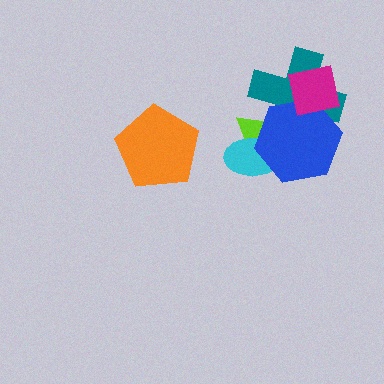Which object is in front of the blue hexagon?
The magenta square is in front of the blue hexagon.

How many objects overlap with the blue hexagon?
4 objects overlap with the blue hexagon.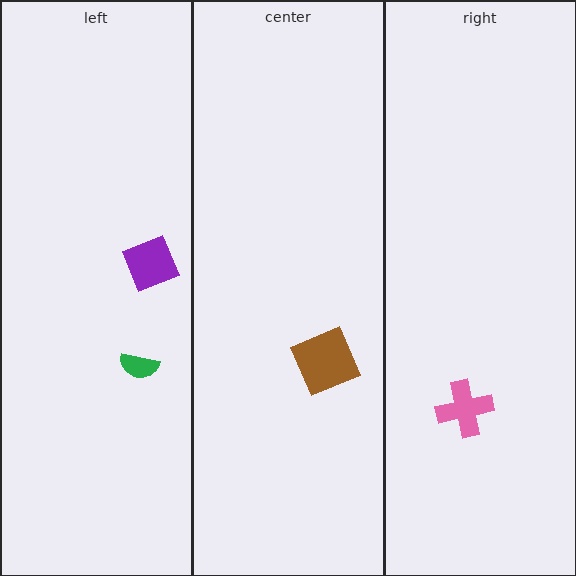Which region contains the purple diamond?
The left region.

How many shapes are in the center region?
1.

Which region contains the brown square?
The center region.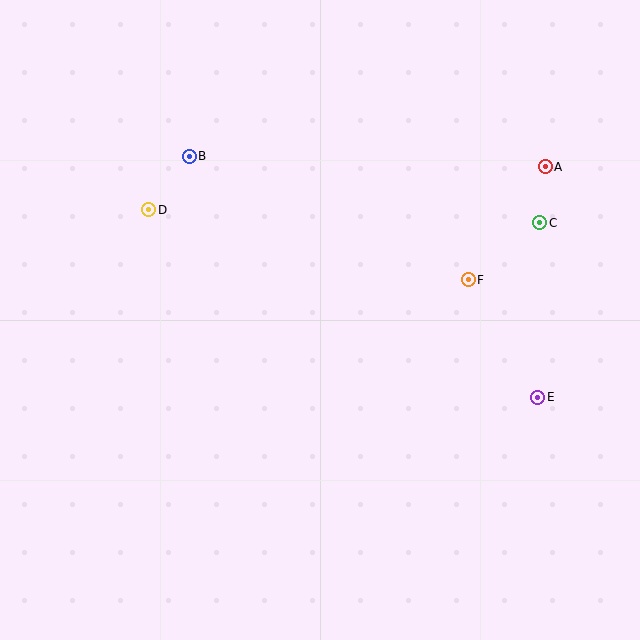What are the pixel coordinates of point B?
Point B is at (189, 156).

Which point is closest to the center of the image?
Point F at (468, 280) is closest to the center.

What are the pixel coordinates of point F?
Point F is at (468, 280).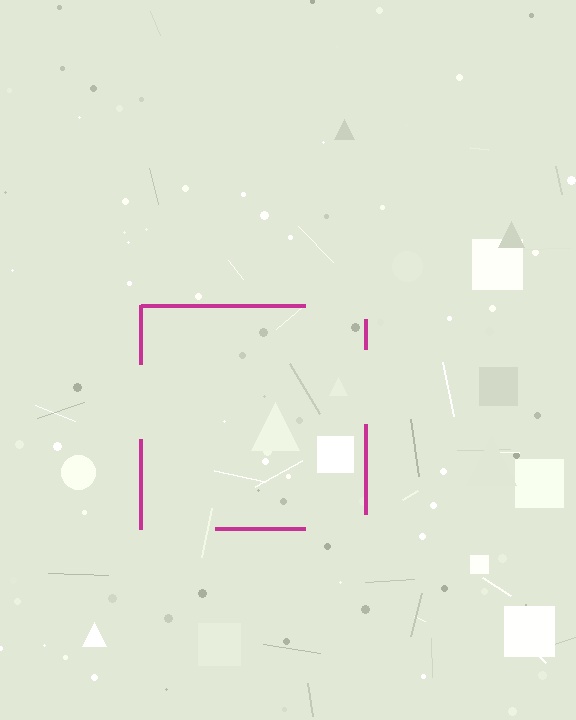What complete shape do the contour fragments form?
The contour fragments form a square.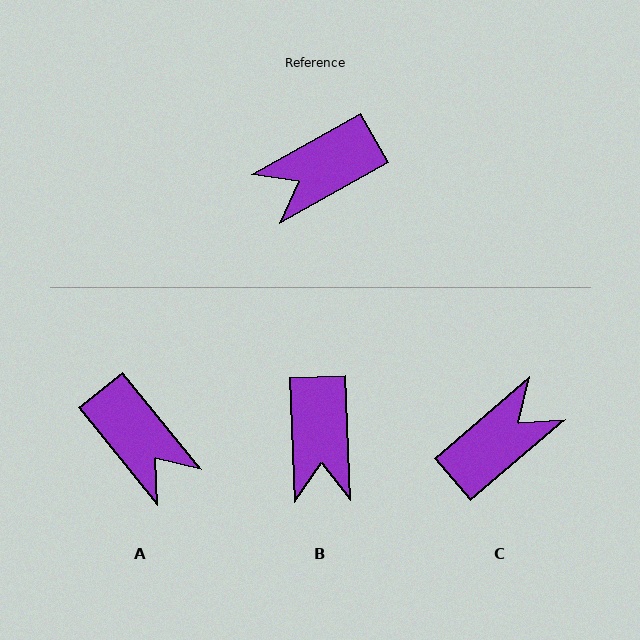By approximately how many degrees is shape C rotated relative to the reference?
Approximately 169 degrees clockwise.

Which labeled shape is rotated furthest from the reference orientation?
C, about 169 degrees away.